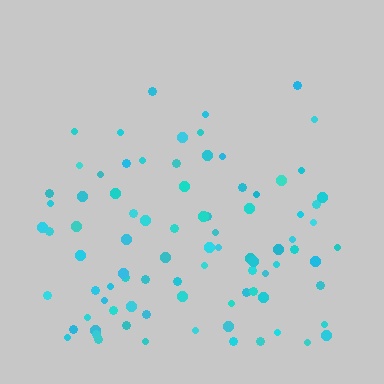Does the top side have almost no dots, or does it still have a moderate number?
Still a moderate number, just noticeably fewer than the bottom.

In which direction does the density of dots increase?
From top to bottom, with the bottom side densest.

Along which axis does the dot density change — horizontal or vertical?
Vertical.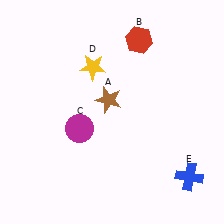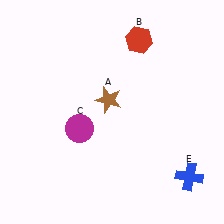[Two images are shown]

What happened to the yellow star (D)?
The yellow star (D) was removed in Image 2. It was in the top-left area of Image 1.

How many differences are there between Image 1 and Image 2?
There is 1 difference between the two images.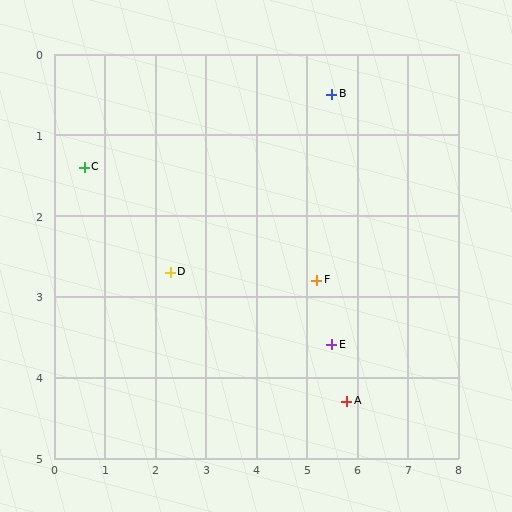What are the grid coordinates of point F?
Point F is at approximately (5.2, 2.8).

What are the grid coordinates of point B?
Point B is at approximately (5.5, 0.5).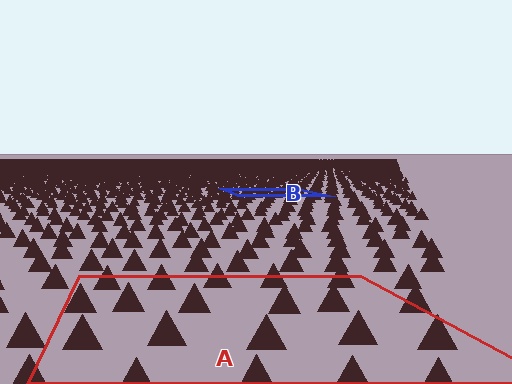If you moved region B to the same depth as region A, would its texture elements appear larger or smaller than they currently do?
They would appear larger. At a closer depth, the same texture elements are projected at a bigger on-screen size.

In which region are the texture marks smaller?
The texture marks are smaller in region B, because it is farther away.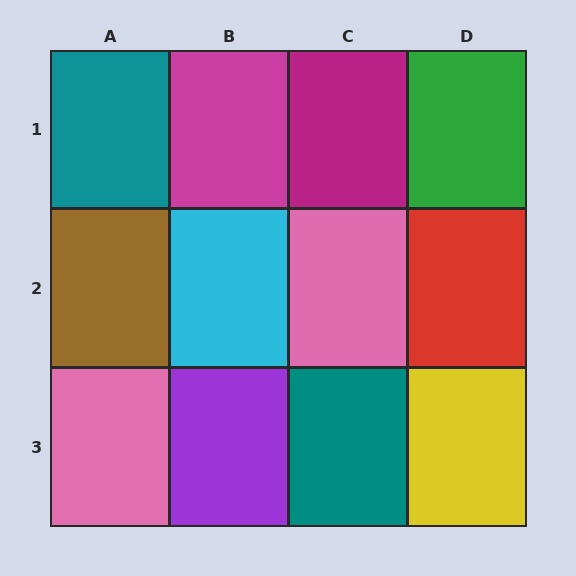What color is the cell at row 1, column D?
Green.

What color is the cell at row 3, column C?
Teal.